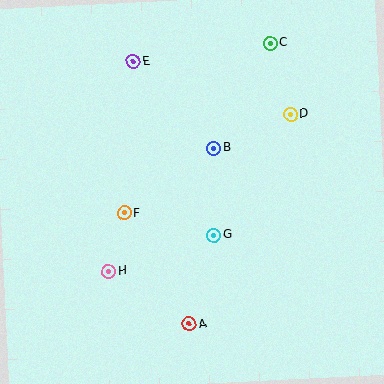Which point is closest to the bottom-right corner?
Point A is closest to the bottom-right corner.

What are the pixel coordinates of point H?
Point H is at (109, 271).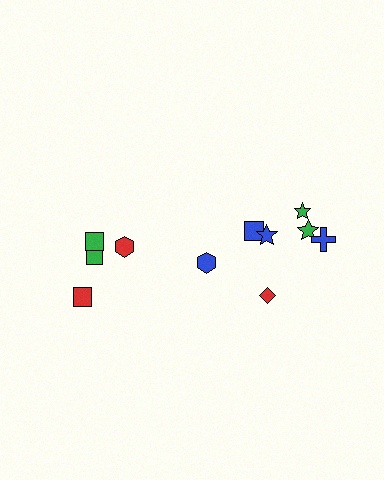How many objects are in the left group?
There are 4 objects.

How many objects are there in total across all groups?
There are 11 objects.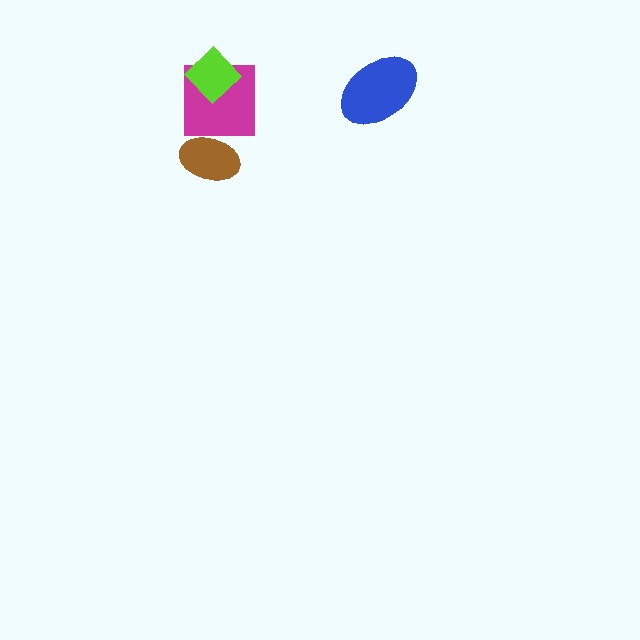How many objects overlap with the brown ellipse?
1 object overlaps with the brown ellipse.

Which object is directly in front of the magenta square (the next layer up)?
The lime diamond is directly in front of the magenta square.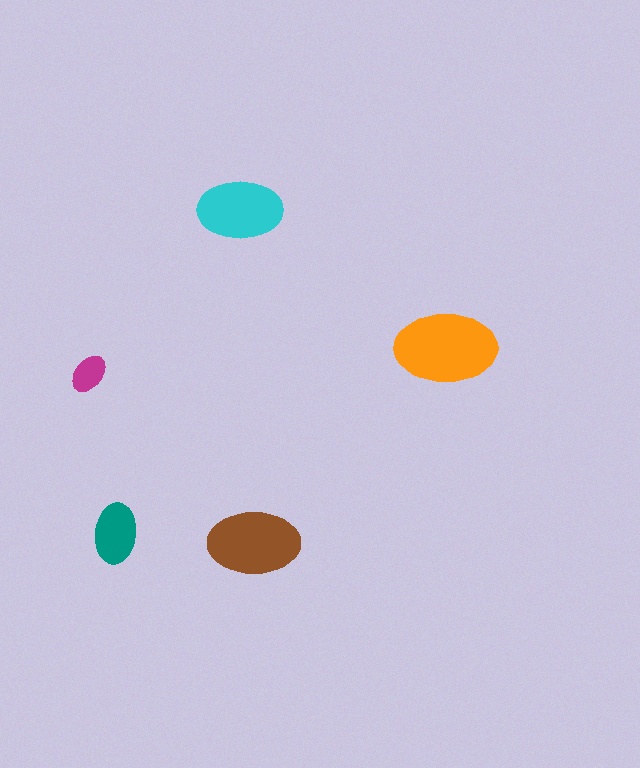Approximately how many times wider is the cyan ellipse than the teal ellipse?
About 1.5 times wider.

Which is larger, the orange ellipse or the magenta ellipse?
The orange one.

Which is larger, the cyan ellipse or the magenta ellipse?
The cyan one.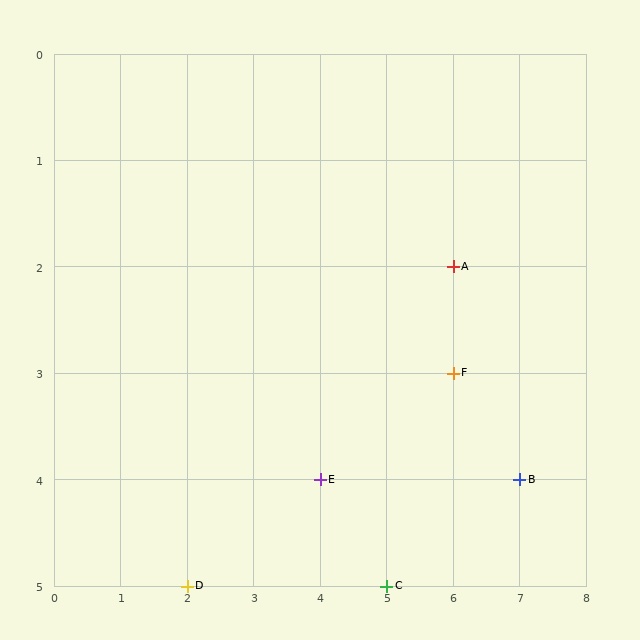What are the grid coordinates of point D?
Point D is at grid coordinates (2, 5).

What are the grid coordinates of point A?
Point A is at grid coordinates (6, 2).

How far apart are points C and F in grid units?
Points C and F are 1 column and 2 rows apart (about 2.2 grid units diagonally).